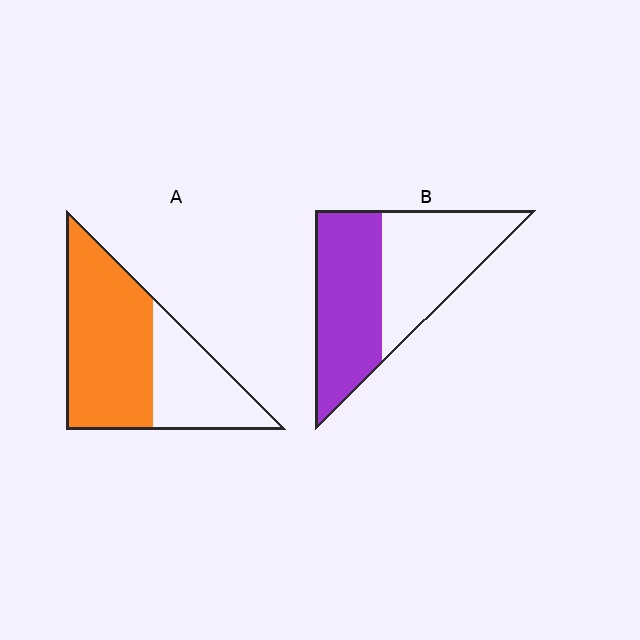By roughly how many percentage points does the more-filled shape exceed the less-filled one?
By roughly 10 percentage points (A over B).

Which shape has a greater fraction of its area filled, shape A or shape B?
Shape A.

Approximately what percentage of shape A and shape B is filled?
A is approximately 65% and B is approximately 50%.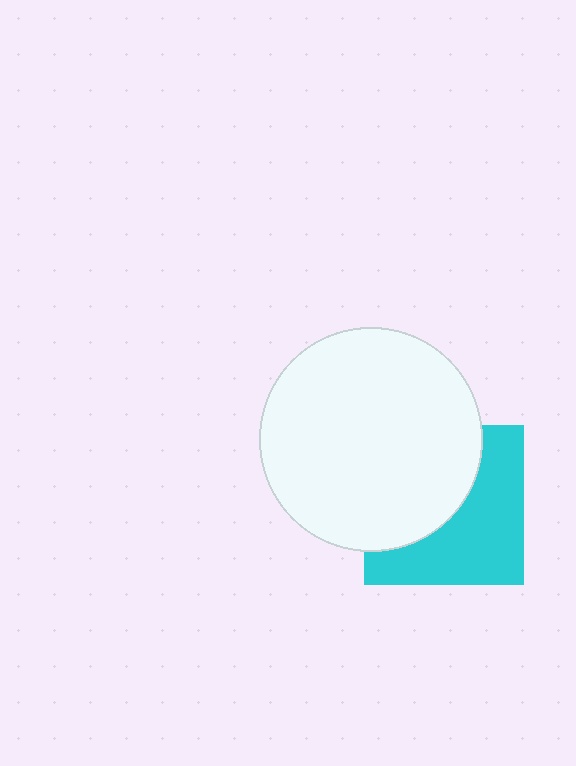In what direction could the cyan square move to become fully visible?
The cyan square could move toward the lower-right. That would shift it out from behind the white circle entirely.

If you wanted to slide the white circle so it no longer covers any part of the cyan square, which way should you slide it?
Slide it toward the upper-left — that is the most direct way to separate the two shapes.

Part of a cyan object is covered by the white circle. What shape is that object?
It is a square.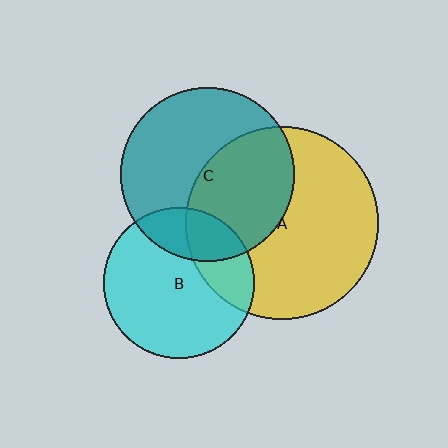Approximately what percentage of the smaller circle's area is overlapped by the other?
Approximately 25%.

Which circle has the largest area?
Circle A (yellow).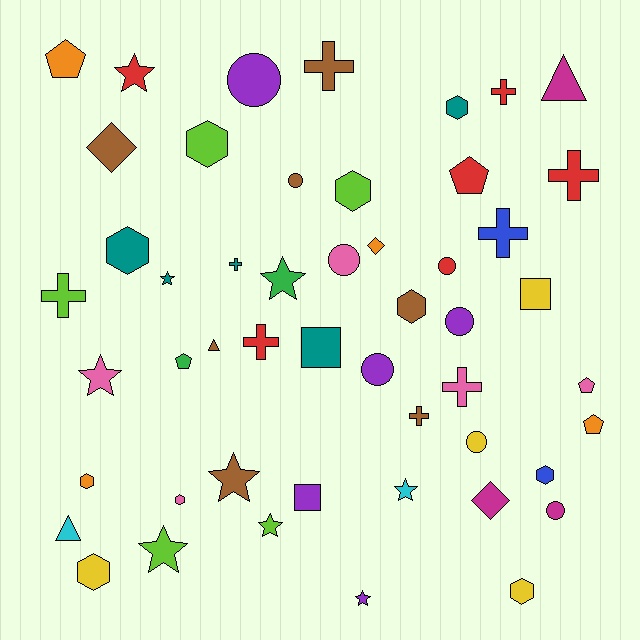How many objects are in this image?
There are 50 objects.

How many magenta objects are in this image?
There are 3 magenta objects.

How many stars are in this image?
There are 9 stars.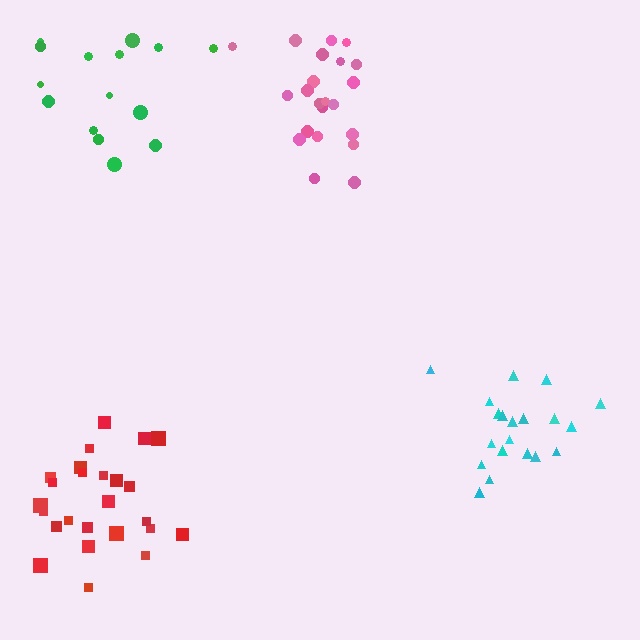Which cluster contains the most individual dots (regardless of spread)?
Red (25).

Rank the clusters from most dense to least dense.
red, cyan, pink, green.